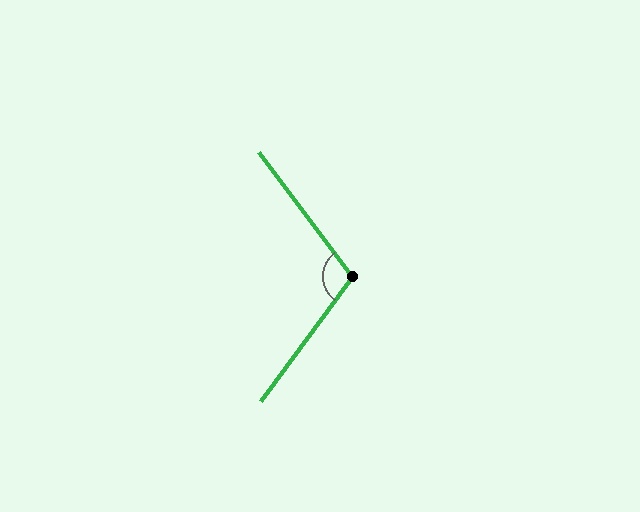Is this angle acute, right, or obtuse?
It is obtuse.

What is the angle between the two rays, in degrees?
Approximately 107 degrees.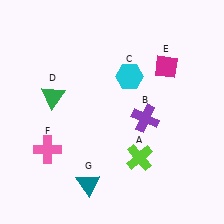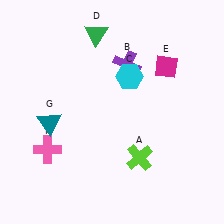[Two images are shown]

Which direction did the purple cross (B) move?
The purple cross (B) moved up.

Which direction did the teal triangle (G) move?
The teal triangle (G) moved up.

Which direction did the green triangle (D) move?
The green triangle (D) moved up.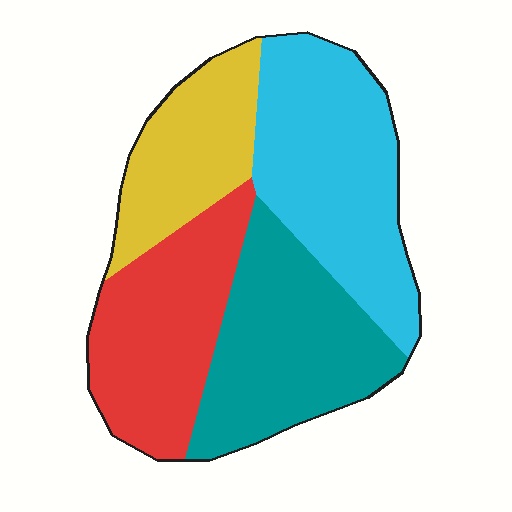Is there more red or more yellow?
Red.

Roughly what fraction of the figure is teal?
Teal covers 27% of the figure.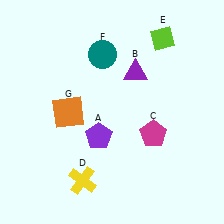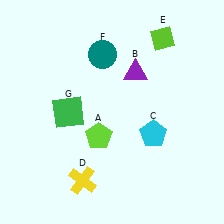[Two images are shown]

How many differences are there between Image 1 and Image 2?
There are 3 differences between the two images.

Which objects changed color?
A changed from purple to lime. C changed from magenta to cyan. G changed from orange to green.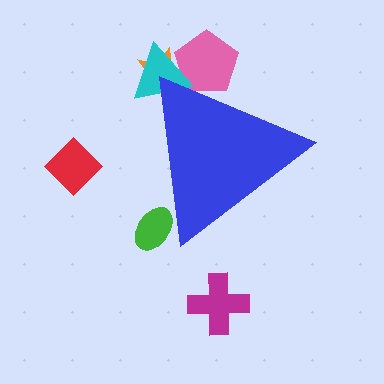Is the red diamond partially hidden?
No, the red diamond is fully visible.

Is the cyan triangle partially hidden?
Yes, the cyan triangle is partially hidden behind the blue triangle.